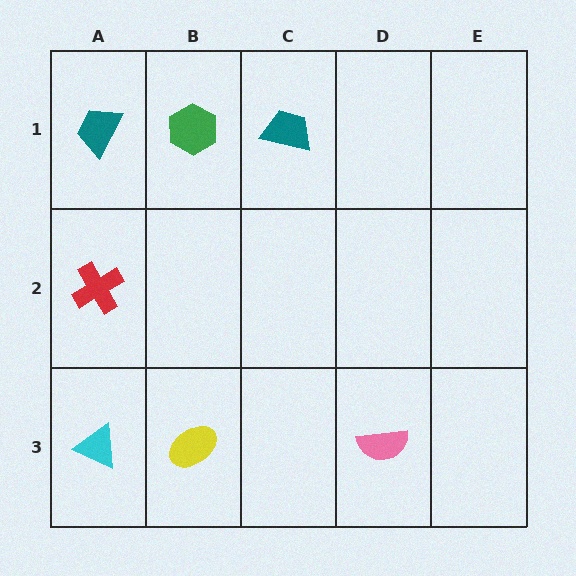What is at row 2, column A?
A red cross.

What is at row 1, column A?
A teal trapezoid.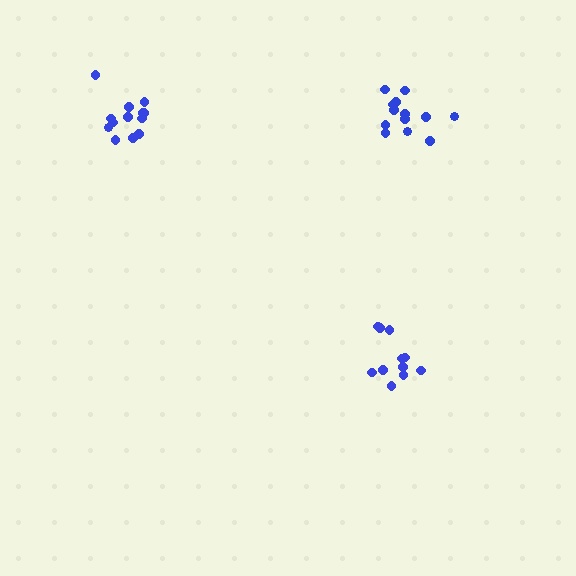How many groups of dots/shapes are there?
There are 3 groups.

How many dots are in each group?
Group 1: 11 dots, Group 2: 13 dots, Group 3: 13 dots (37 total).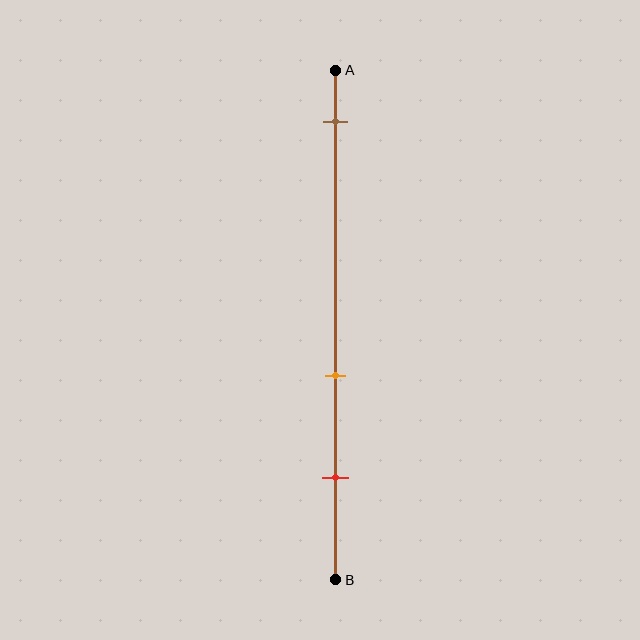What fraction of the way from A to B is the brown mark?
The brown mark is approximately 10% (0.1) of the way from A to B.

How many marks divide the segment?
There are 3 marks dividing the segment.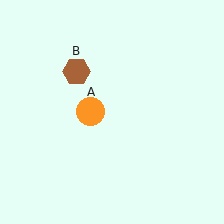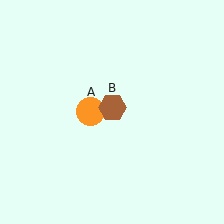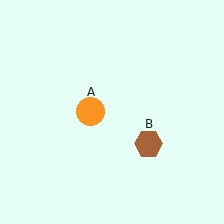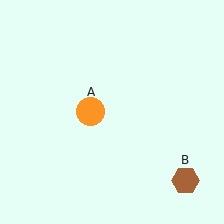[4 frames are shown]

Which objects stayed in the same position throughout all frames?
Orange circle (object A) remained stationary.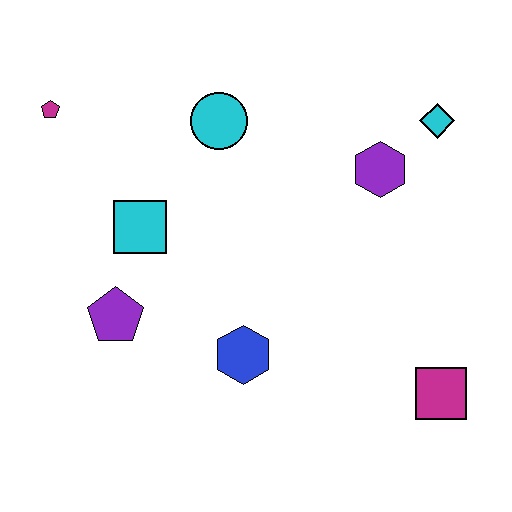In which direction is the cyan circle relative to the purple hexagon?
The cyan circle is to the left of the purple hexagon.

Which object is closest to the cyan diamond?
The purple hexagon is closest to the cyan diamond.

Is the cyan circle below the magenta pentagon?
Yes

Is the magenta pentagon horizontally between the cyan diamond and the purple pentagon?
No